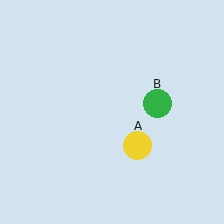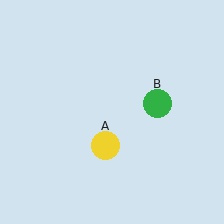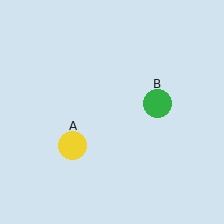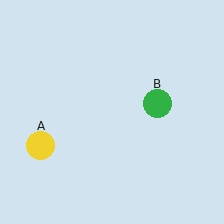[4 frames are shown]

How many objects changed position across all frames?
1 object changed position: yellow circle (object A).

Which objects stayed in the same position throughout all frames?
Green circle (object B) remained stationary.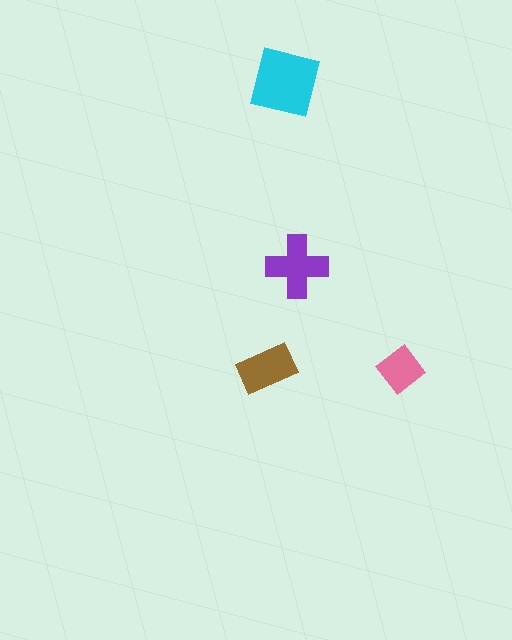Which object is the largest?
The cyan square.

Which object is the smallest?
The pink diamond.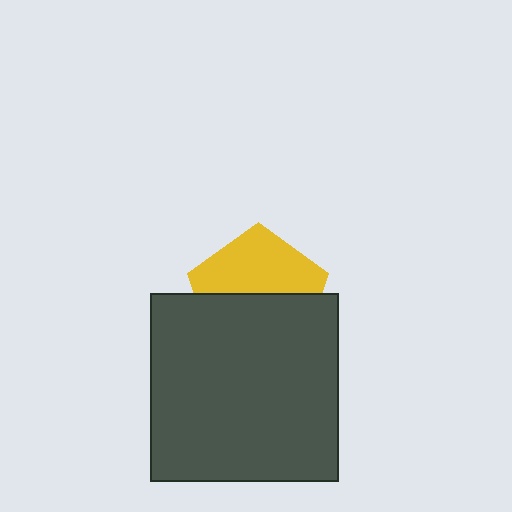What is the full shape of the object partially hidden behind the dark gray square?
The partially hidden object is a yellow pentagon.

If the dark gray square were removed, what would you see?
You would see the complete yellow pentagon.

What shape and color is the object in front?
The object in front is a dark gray square.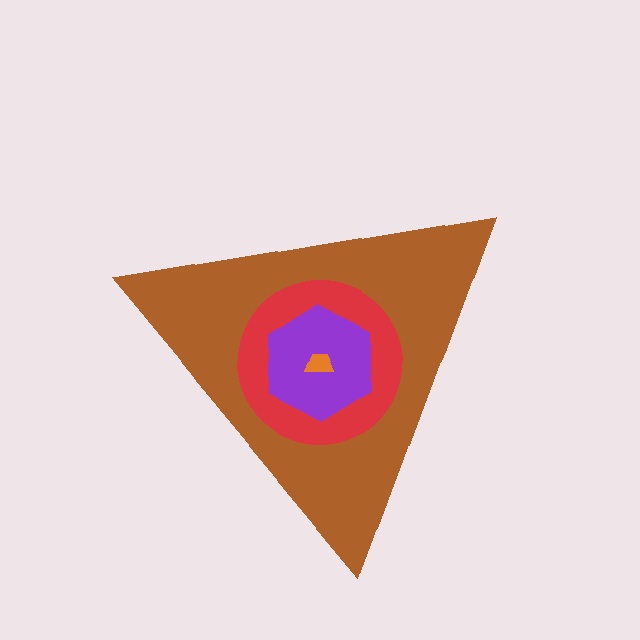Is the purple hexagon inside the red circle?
Yes.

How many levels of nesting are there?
4.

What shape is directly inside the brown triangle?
The red circle.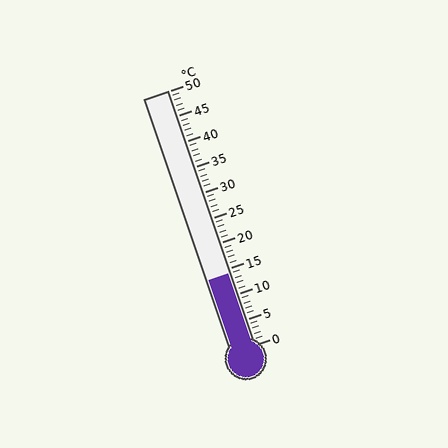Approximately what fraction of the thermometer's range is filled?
The thermometer is filled to approximately 30% of its range.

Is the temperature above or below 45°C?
The temperature is below 45°C.